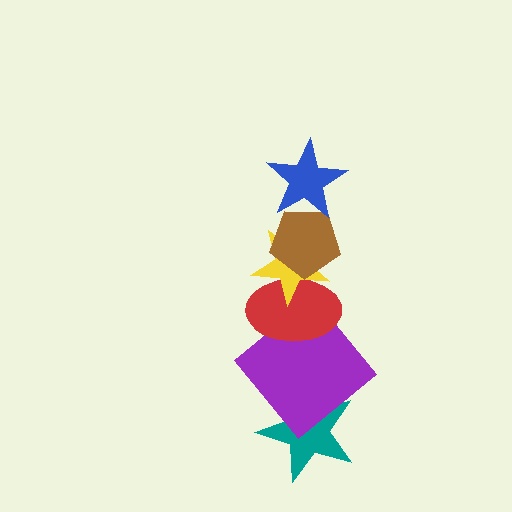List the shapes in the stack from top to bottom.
From top to bottom: the blue star, the brown pentagon, the yellow star, the red ellipse, the purple diamond, the teal star.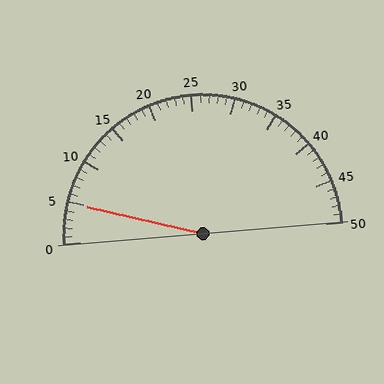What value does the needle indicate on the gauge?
The needle indicates approximately 5.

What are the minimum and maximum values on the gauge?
The gauge ranges from 0 to 50.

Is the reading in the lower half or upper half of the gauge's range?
The reading is in the lower half of the range (0 to 50).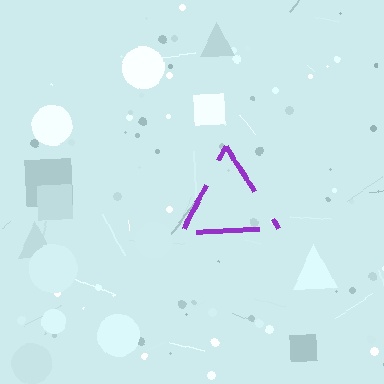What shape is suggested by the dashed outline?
The dashed outline suggests a triangle.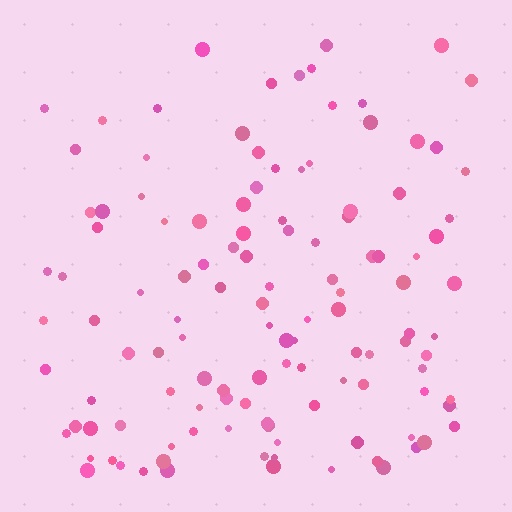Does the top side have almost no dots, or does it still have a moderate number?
Still a moderate number, just noticeably fewer than the bottom.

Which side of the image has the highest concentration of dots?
The bottom.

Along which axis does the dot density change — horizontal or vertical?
Vertical.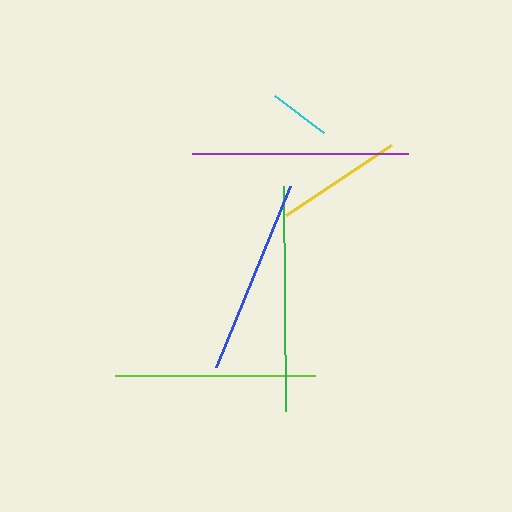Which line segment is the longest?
The green line is the longest at approximately 225 pixels.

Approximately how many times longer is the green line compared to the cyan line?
The green line is approximately 3.6 times the length of the cyan line.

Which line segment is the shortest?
The cyan line is the shortest at approximately 62 pixels.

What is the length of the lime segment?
The lime segment is approximately 199 pixels long.